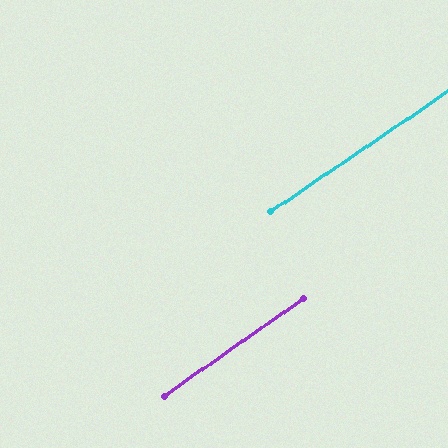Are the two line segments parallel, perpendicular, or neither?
Parallel — their directions differ by only 1.0°.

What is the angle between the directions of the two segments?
Approximately 1 degree.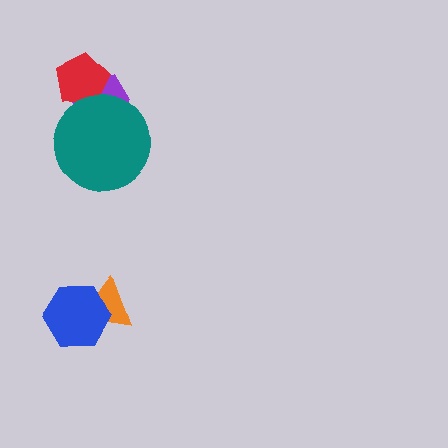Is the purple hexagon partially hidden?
Yes, it is partially covered by another shape.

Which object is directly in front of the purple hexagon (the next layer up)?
The red pentagon is directly in front of the purple hexagon.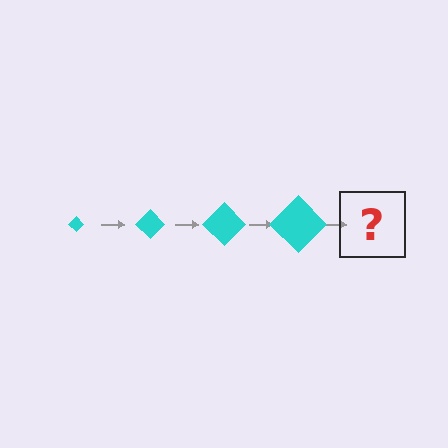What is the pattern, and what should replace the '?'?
The pattern is that the diamond gets progressively larger each step. The '?' should be a cyan diamond, larger than the previous one.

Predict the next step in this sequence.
The next step is a cyan diamond, larger than the previous one.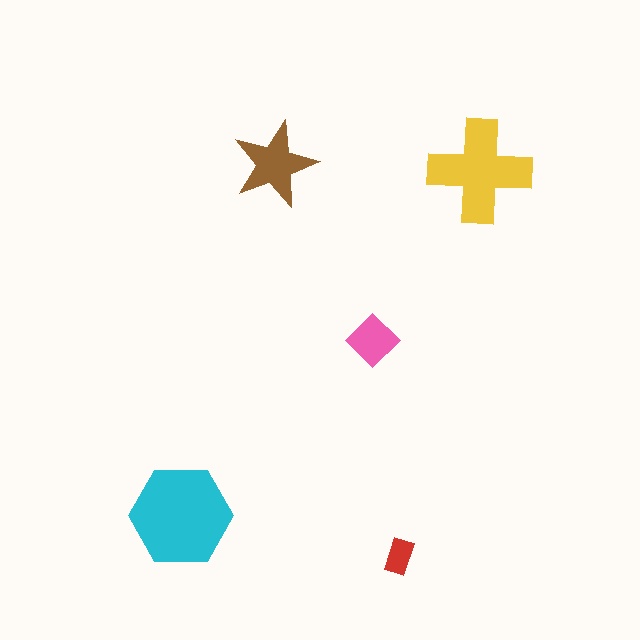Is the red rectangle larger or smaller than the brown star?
Smaller.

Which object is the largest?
The cyan hexagon.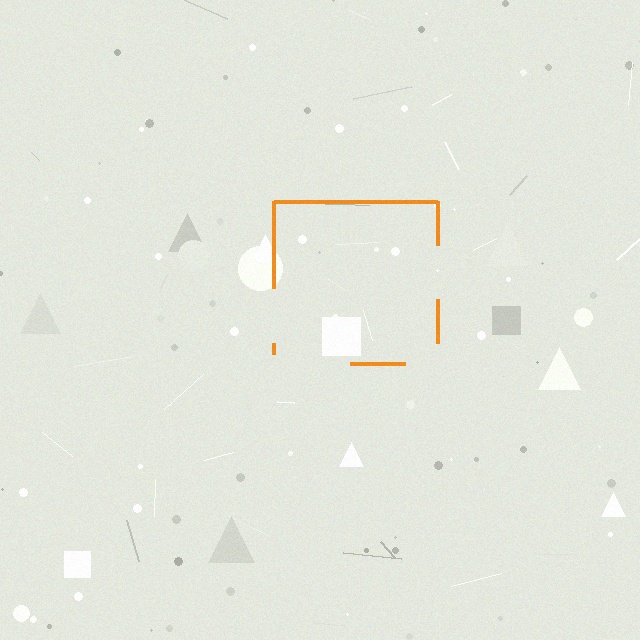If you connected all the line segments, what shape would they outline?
They would outline a square.